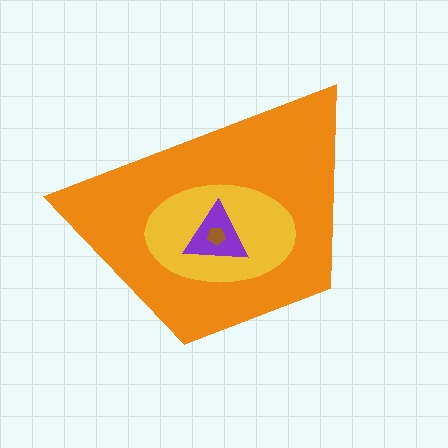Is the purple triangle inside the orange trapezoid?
Yes.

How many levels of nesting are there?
4.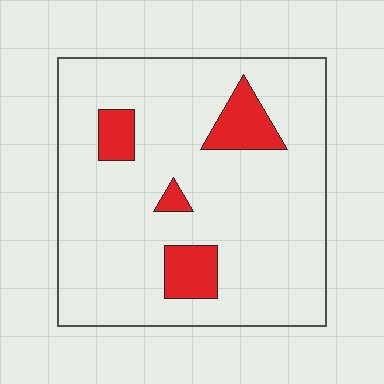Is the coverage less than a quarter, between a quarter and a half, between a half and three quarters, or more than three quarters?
Less than a quarter.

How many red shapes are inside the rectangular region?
4.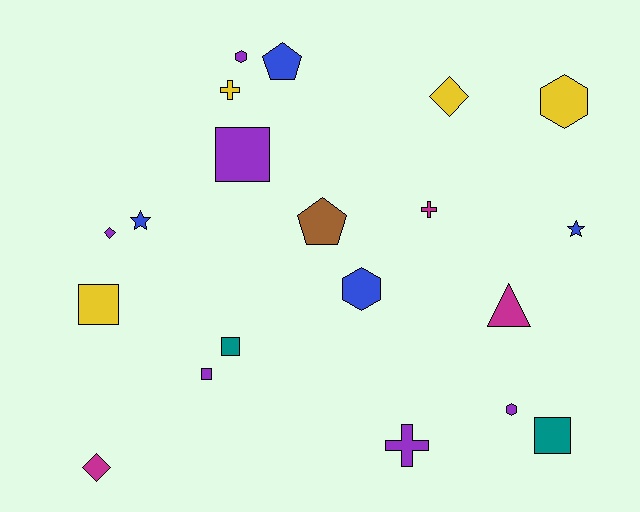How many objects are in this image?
There are 20 objects.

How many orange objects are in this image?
There are no orange objects.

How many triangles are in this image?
There is 1 triangle.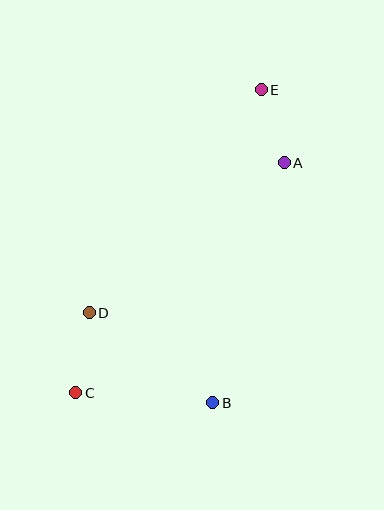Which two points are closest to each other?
Points A and E are closest to each other.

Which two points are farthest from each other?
Points C and E are farthest from each other.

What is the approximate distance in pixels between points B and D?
The distance between B and D is approximately 153 pixels.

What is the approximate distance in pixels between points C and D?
The distance between C and D is approximately 81 pixels.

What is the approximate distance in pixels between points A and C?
The distance between A and C is approximately 310 pixels.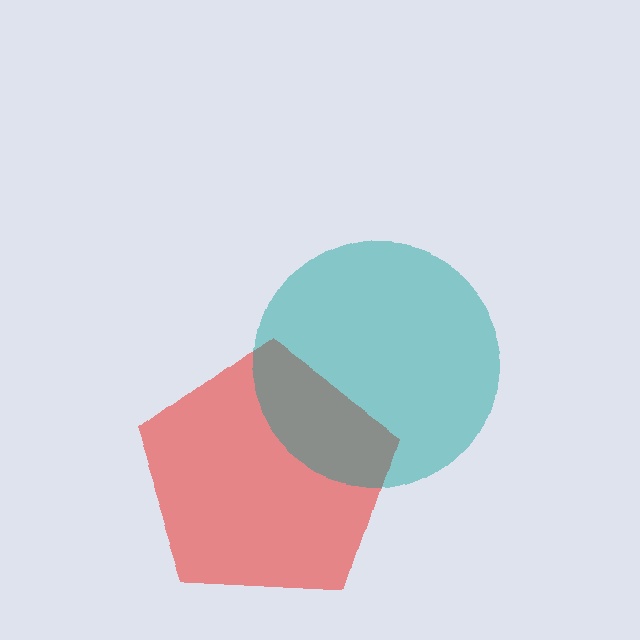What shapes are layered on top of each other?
The layered shapes are: a red pentagon, a teal circle.